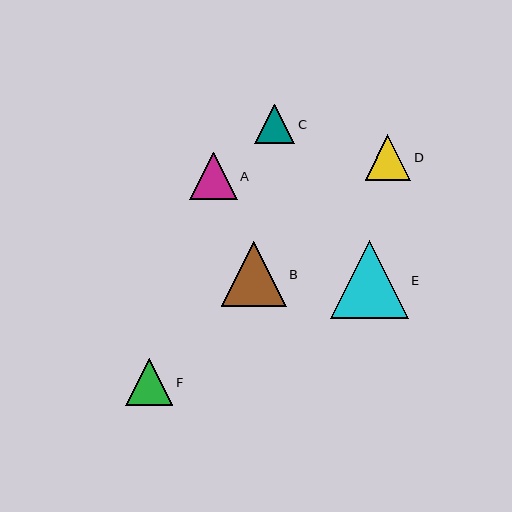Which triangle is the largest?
Triangle E is the largest with a size of approximately 78 pixels.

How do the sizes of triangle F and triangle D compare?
Triangle F and triangle D are approximately the same size.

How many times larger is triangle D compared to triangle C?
Triangle D is approximately 1.1 times the size of triangle C.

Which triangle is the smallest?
Triangle C is the smallest with a size of approximately 40 pixels.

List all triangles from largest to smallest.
From largest to smallest: E, B, F, A, D, C.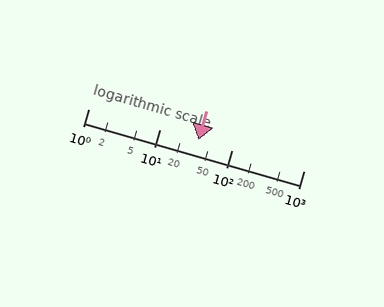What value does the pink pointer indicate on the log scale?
The pointer indicates approximately 34.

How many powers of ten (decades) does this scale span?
The scale spans 3 decades, from 1 to 1000.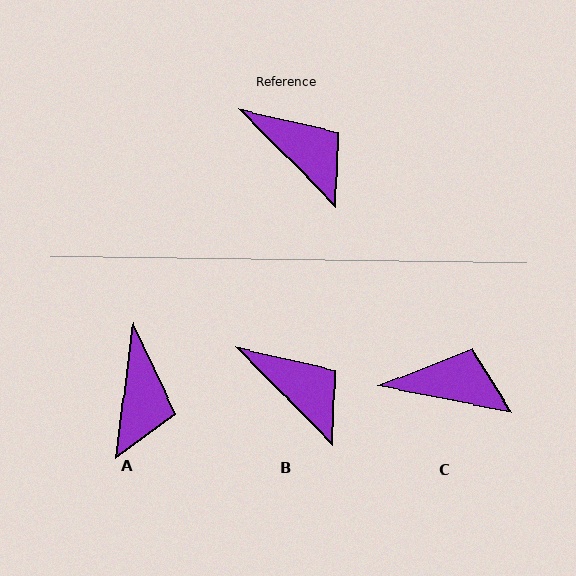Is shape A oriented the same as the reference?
No, it is off by about 52 degrees.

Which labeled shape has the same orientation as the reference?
B.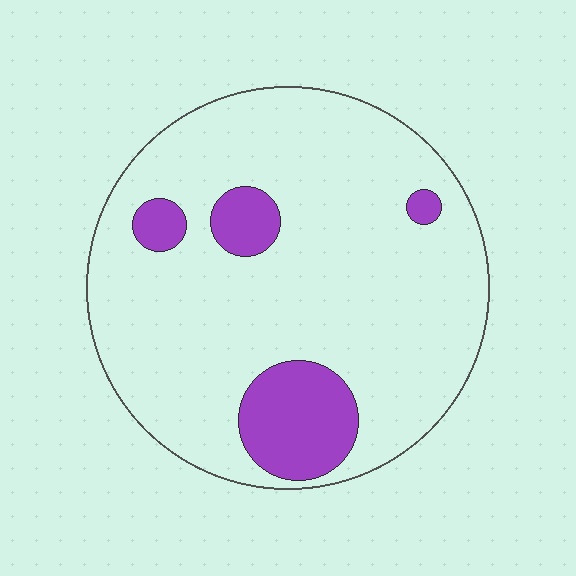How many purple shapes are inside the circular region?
4.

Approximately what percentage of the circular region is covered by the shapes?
Approximately 15%.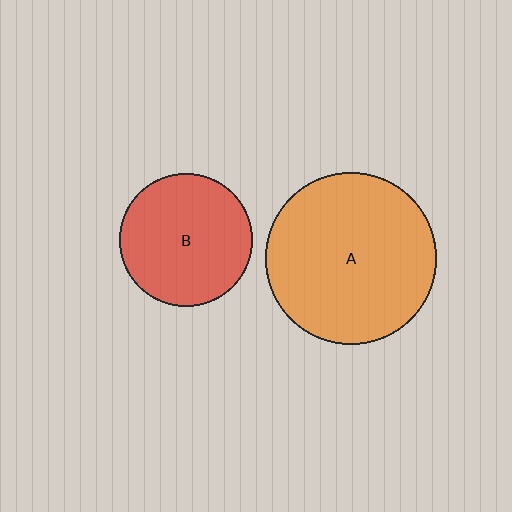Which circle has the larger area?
Circle A (orange).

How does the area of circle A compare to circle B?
Approximately 1.7 times.